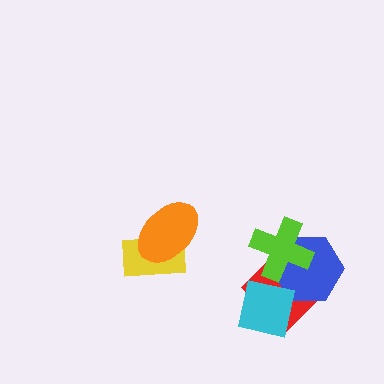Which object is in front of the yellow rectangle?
The orange ellipse is in front of the yellow rectangle.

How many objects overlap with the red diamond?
3 objects overlap with the red diamond.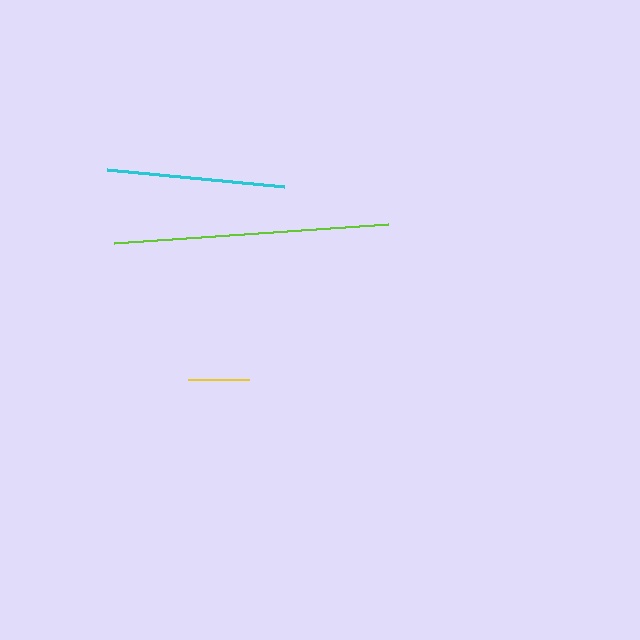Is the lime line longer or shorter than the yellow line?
The lime line is longer than the yellow line.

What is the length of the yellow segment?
The yellow segment is approximately 61 pixels long.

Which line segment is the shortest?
The yellow line is the shortest at approximately 61 pixels.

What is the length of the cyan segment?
The cyan segment is approximately 177 pixels long.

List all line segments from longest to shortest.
From longest to shortest: lime, cyan, yellow.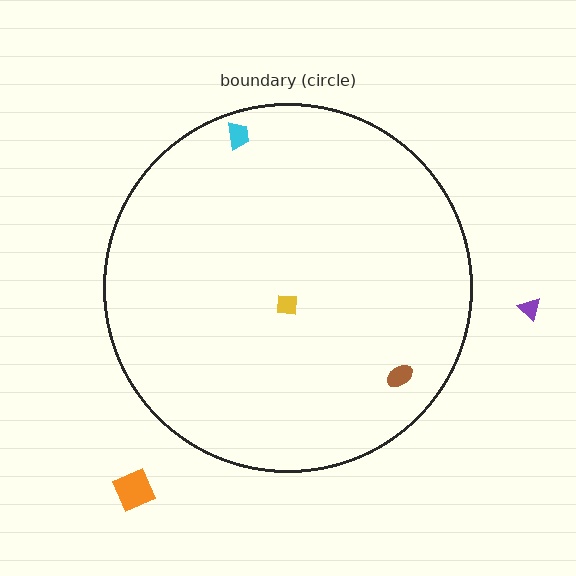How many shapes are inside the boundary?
3 inside, 2 outside.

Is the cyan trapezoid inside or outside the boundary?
Inside.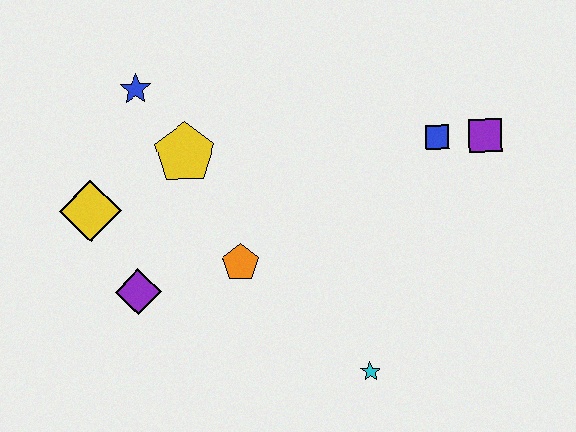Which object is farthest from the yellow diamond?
The purple square is farthest from the yellow diamond.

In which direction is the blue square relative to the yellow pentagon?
The blue square is to the right of the yellow pentagon.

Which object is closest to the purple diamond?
The yellow diamond is closest to the purple diamond.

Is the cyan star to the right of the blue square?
No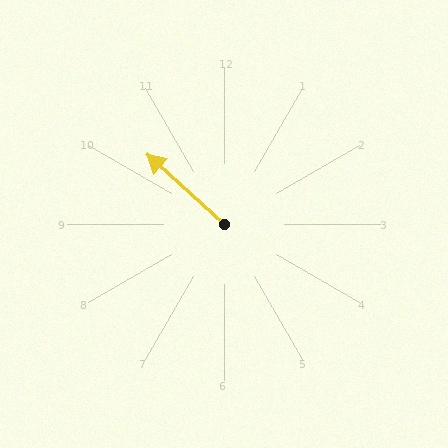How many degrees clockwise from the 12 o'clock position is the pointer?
Approximately 312 degrees.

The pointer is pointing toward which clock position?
Roughly 10 o'clock.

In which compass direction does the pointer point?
Northwest.